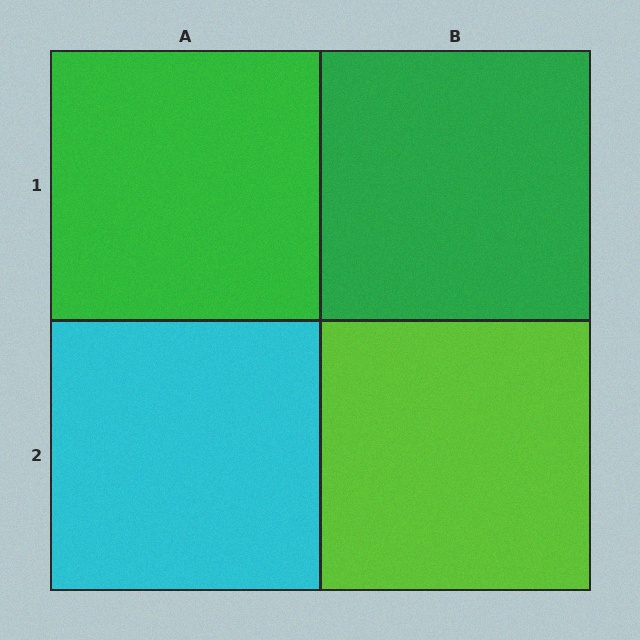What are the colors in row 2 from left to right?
Cyan, lime.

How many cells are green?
2 cells are green.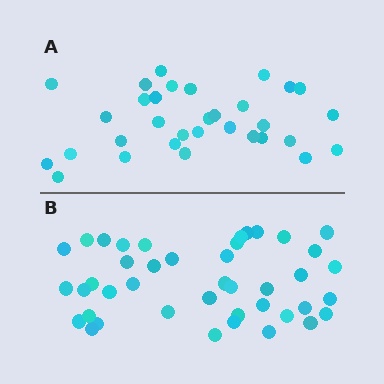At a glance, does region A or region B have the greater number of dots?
Region B (the bottom region) has more dots.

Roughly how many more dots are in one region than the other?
Region B has roughly 10 or so more dots than region A.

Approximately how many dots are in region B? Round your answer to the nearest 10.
About 40 dots. (The exact count is 42, which rounds to 40.)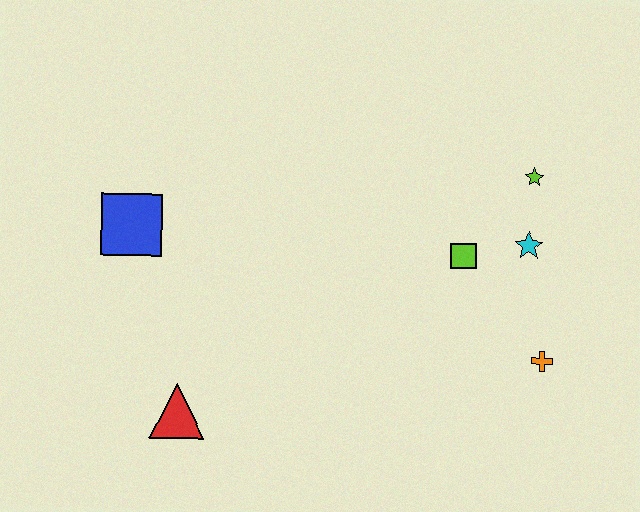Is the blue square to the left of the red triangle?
Yes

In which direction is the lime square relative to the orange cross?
The lime square is above the orange cross.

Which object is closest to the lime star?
The cyan star is closest to the lime star.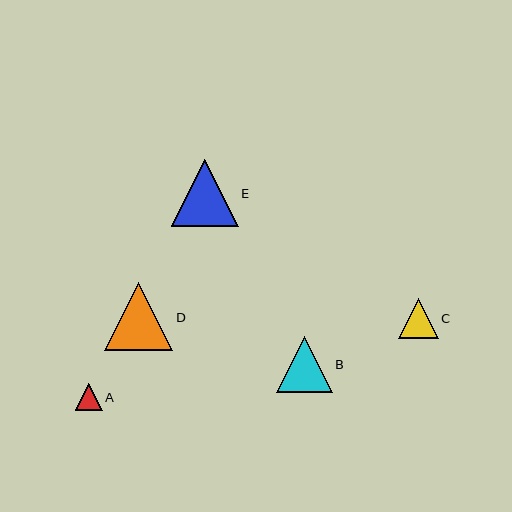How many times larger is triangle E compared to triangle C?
Triangle E is approximately 1.7 times the size of triangle C.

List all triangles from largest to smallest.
From largest to smallest: D, E, B, C, A.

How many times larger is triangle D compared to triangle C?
Triangle D is approximately 1.7 times the size of triangle C.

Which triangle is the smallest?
Triangle A is the smallest with a size of approximately 26 pixels.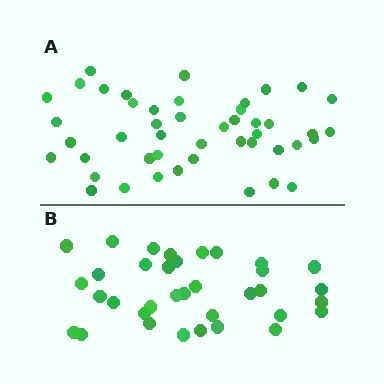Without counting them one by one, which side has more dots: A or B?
Region A (the top region) has more dots.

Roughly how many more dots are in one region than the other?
Region A has roughly 12 or so more dots than region B.